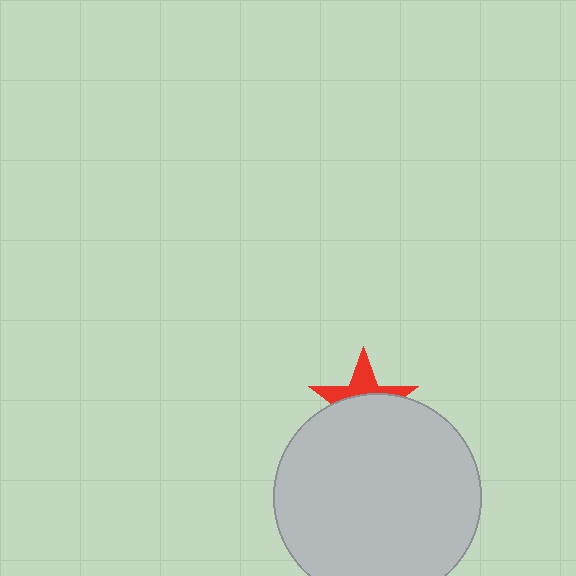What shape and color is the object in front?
The object in front is a light gray circle.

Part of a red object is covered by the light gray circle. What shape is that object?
It is a star.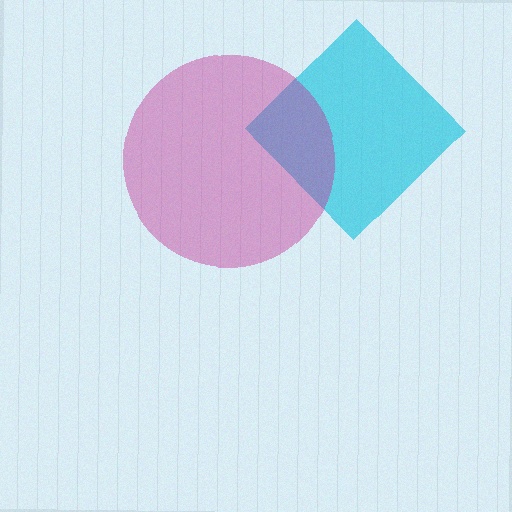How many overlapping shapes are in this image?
There are 2 overlapping shapes in the image.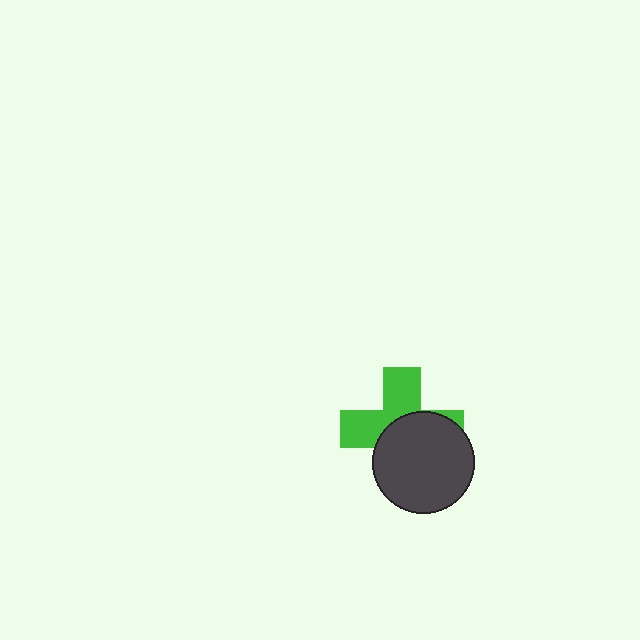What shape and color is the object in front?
The object in front is a dark gray circle.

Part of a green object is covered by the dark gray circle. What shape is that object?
It is a cross.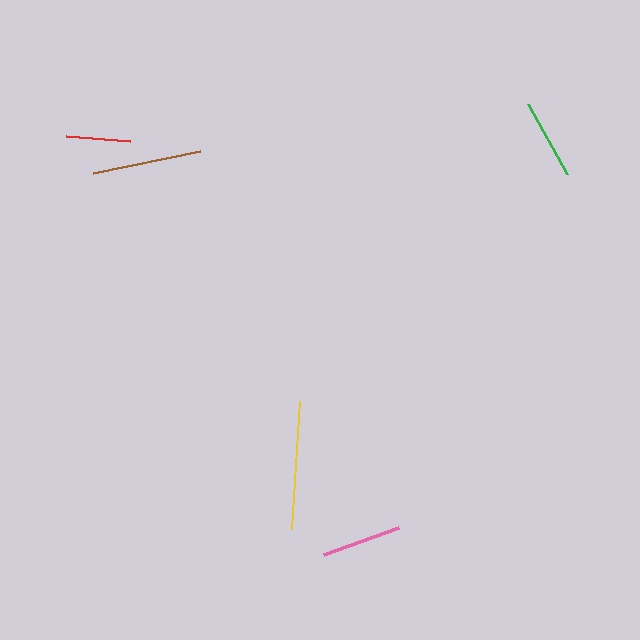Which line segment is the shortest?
The red line is the shortest at approximately 64 pixels.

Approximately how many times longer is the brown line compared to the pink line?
The brown line is approximately 1.4 times the length of the pink line.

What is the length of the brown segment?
The brown segment is approximately 109 pixels long.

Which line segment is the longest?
The yellow line is the longest at approximately 128 pixels.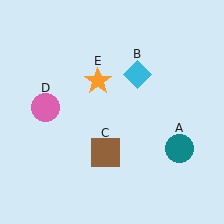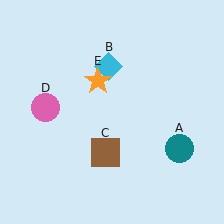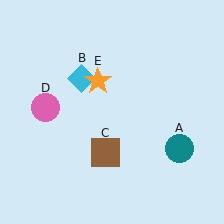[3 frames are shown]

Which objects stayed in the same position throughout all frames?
Teal circle (object A) and brown square (object C) and pink circle (object D) and orange star (object E) remained stationary.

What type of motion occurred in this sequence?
The cyan diamond (object B) rotated counterclockwise around the center of the scene.